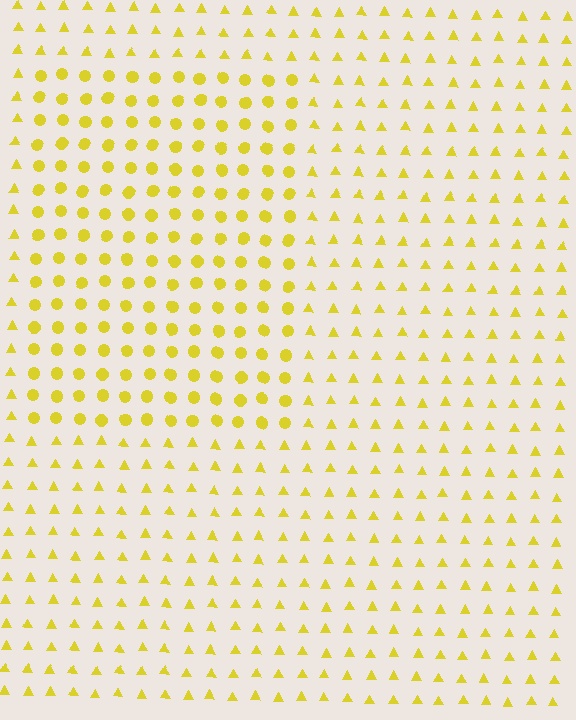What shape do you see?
I see a rectangle.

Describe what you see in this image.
The image is filled with small yellow elements arranged in a uniform grid. A rectangle-shaped region contains circles, while the surrounding area contains triangles. The boundary is defined purely by the change in element shape.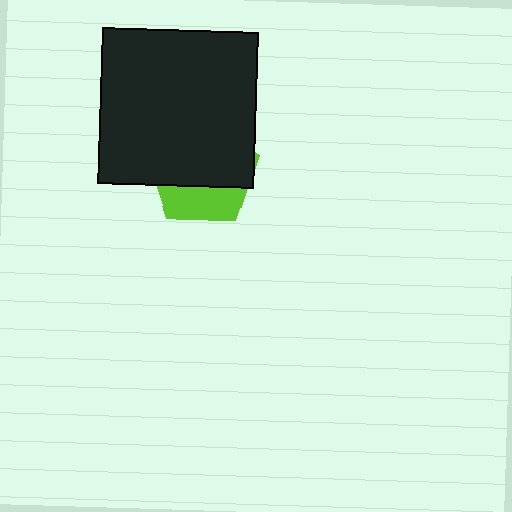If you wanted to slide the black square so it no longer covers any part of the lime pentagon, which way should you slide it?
Slide it up — that is the most direct way to separate the two shapes.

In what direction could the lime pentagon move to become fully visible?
The lime pentagon could move down. That would shift it out from behind the black square entirely.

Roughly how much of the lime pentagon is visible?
A small part of it is visible (roughly 31%).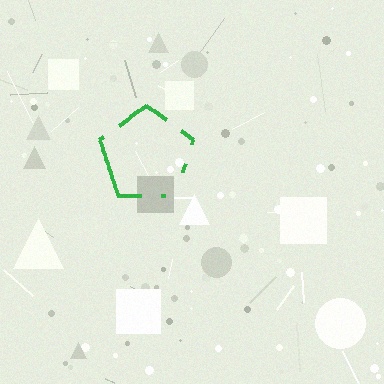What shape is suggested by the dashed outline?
The dashed outline suggests a pentagon.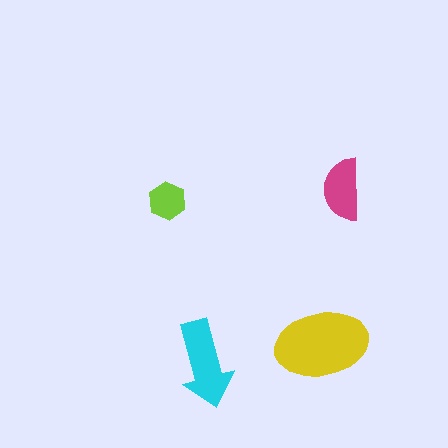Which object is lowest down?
The cyan arrow is bottommost.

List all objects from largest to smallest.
The yellow ellipse, the cyan arrow, the magenta semicircle, the lime hexagon.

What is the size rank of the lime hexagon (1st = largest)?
4th.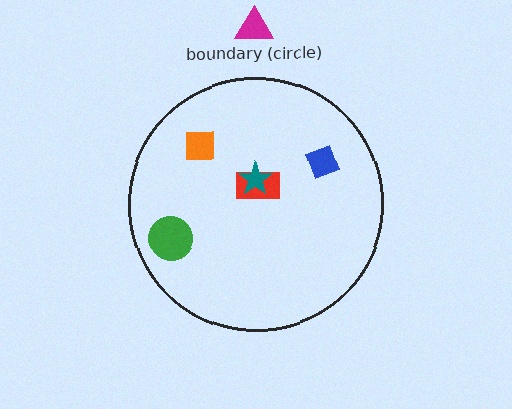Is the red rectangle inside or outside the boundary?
Inside.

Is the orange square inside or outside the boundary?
Inside.